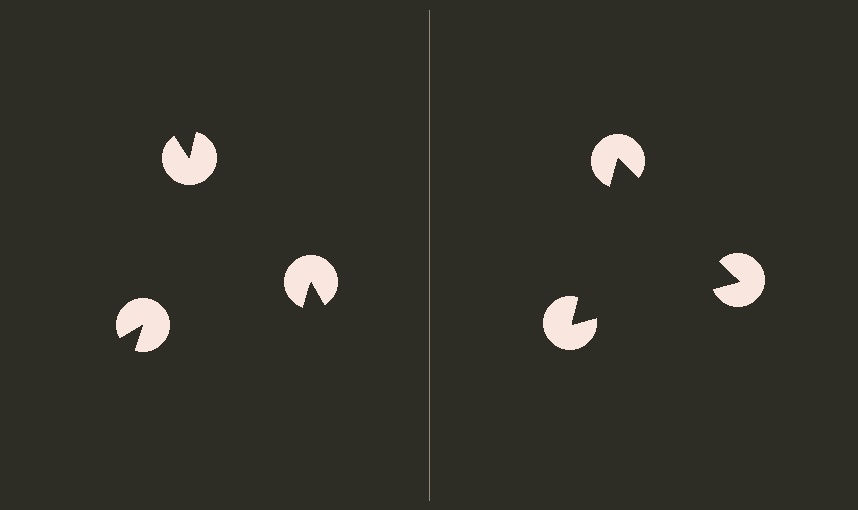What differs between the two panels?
The pac-man discs are positioned identically on both sides; only the wedge orientations differ. On the right they align to a triangle; on the left they are misaligned.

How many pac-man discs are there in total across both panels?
6 — 3 on each side.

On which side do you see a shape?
An illusory triangle appears on the right side. On the left side the wedge cuts are rotated, so no coherent shape forms.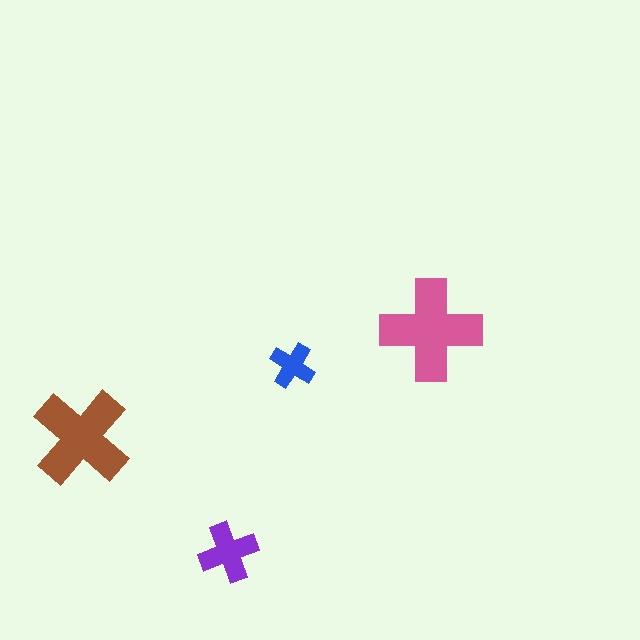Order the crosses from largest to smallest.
the pink one, the brown one, the purple one, the blue one.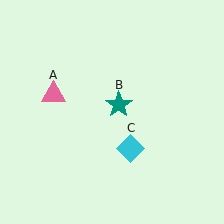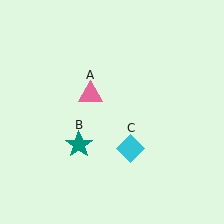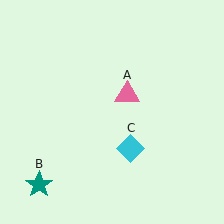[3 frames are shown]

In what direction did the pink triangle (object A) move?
The pink triangle (object A) moved right.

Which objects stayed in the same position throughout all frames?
Cyan diamond (object C) remained stationary.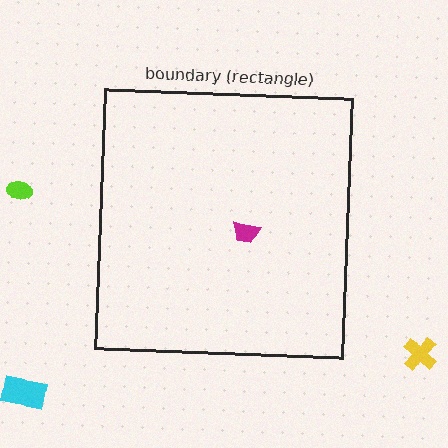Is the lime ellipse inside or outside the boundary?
Outside.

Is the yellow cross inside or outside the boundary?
Outside.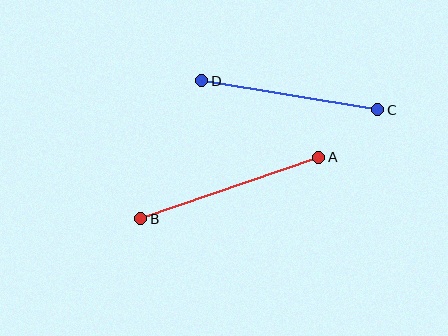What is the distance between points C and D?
The distance is approximately 179 pixels.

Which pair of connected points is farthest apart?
Points A and B are farthest apart.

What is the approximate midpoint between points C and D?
The midpoint is at approximately (290, 95) pixels.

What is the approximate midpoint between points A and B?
The midpoint is at approximately (230, 188) pixels.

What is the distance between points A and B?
The distance is approximately 188 pixels.